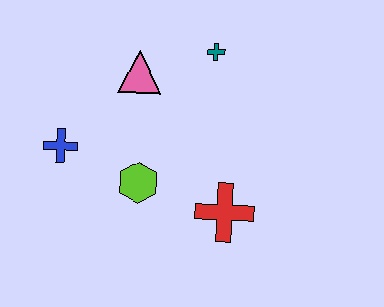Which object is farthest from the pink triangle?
The red cross is farthest from the pink triangle.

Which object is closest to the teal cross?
The pink triangle is closest to the teal cross.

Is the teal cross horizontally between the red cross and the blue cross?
Yes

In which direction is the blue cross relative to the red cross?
The blue cross is to the left of the red cross.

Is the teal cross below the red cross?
No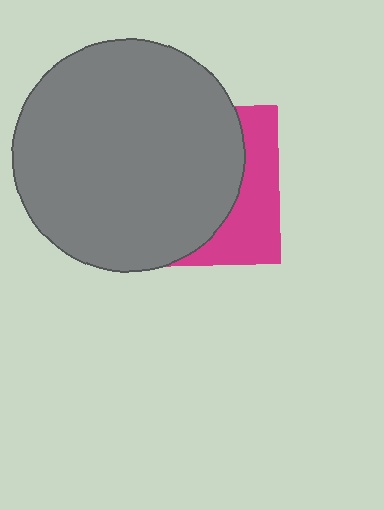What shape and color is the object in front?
The object in front is a gray circle.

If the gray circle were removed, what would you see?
You would see the complete magenta square.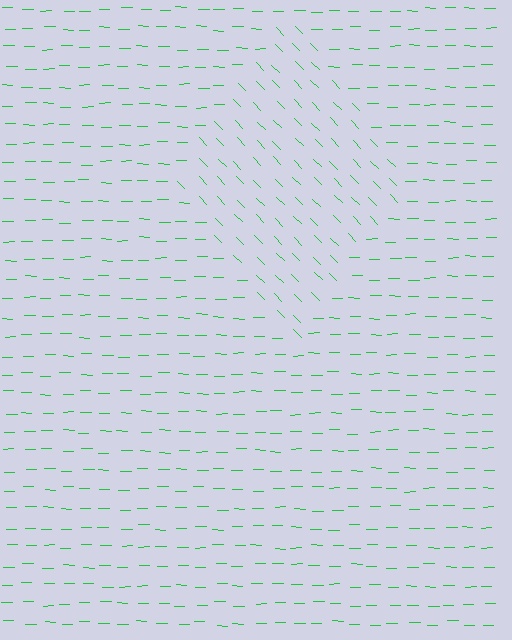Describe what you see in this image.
The image is filled with small green line segments. A diamond region in the image has lines oriented differently from the surrounding lines, creating a visible texture boundary.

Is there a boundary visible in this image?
Yes, there is a texture boundary formed by a change in line orientation.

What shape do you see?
I see a diamond.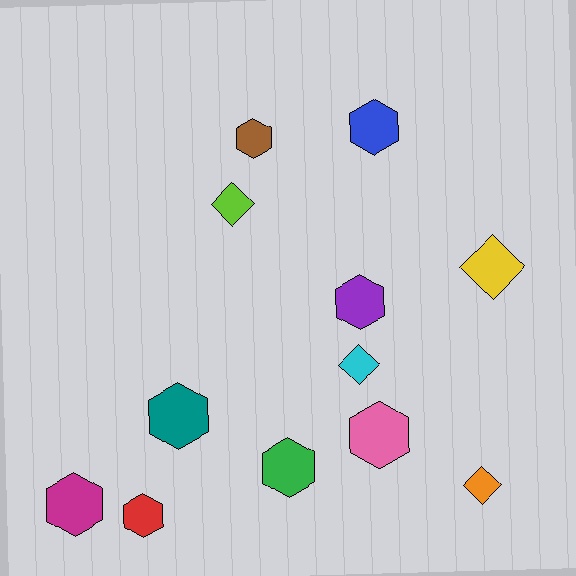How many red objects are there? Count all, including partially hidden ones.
There is 1 red object.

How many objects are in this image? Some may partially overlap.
There are 12 objects.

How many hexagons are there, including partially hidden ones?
There are 8 hexagons.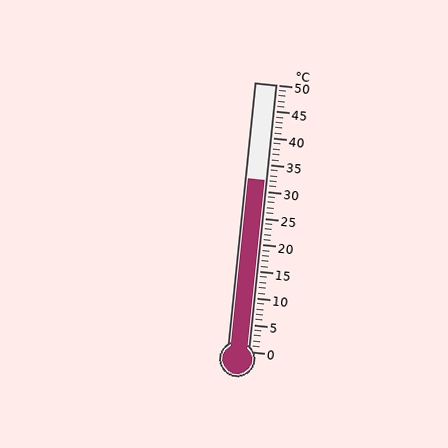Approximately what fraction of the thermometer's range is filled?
The thermometer is filled to approximately 65% of its range.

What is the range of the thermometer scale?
The thermometer scale ranges from 0°C to 50°C.